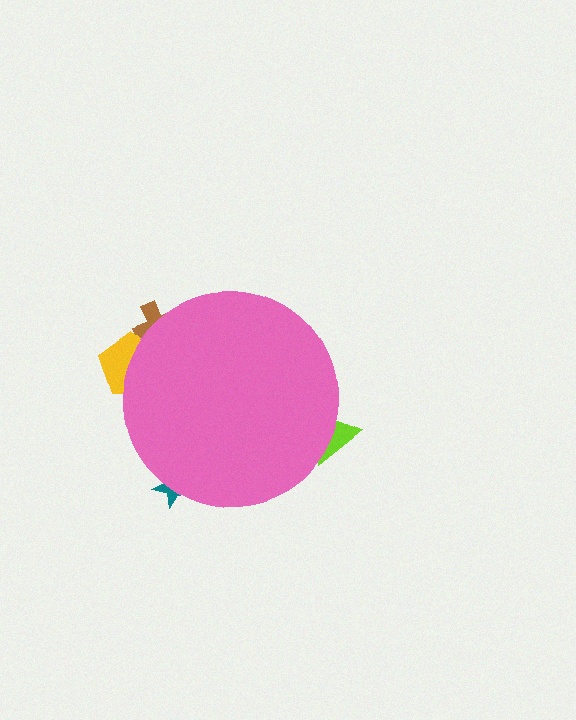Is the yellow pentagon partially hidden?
Yes, the yellow pentagon is partially hidden behind the pink circle.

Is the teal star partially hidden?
Yes, the teal star is partially hidden behind the pink circle.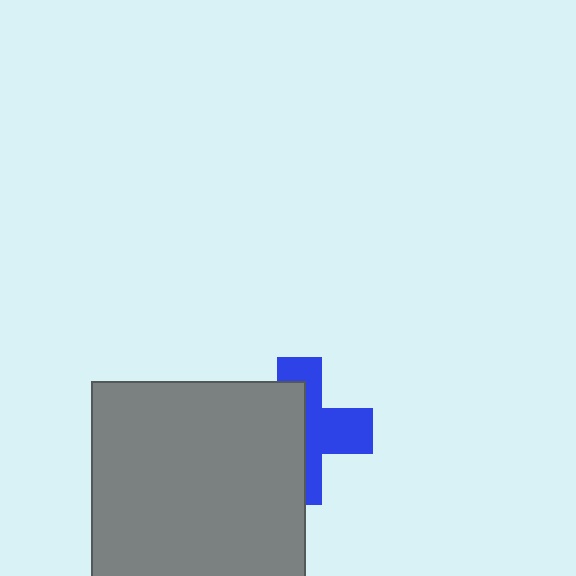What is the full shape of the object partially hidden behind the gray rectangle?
The partially hidden object is a blue cross.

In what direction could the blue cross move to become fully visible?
The blue cross could move right. That would shift it out from behind the gray rectangle entirely.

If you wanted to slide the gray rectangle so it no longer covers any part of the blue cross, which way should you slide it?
Slide it left — that is the most direct way to separate the two shapes.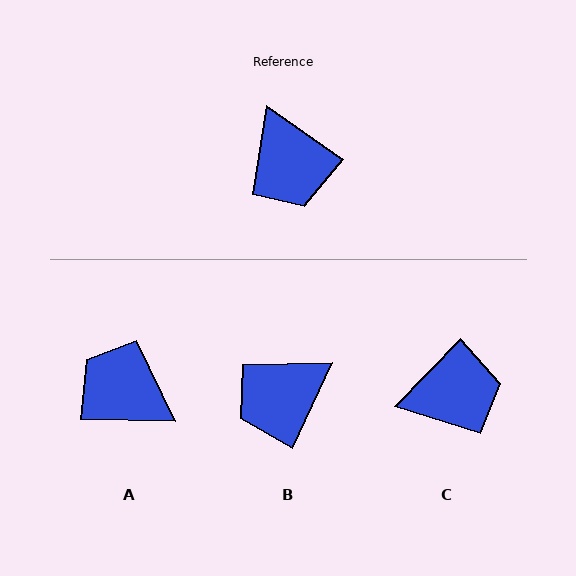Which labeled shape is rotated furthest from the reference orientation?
A, about 146 degrees away.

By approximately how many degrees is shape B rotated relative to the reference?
Approximately 80 degrees clockwise.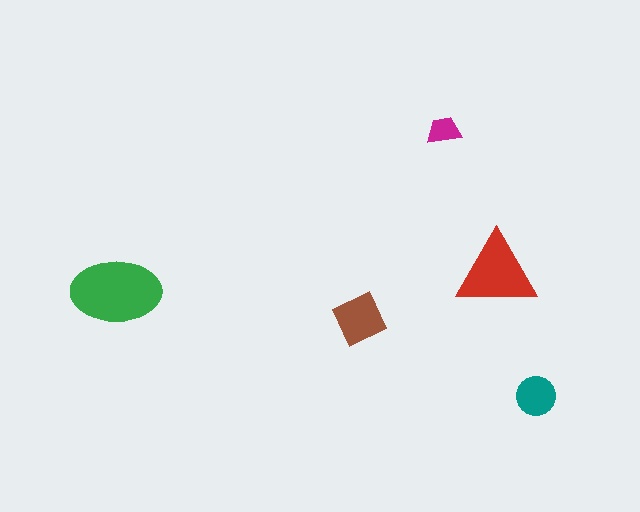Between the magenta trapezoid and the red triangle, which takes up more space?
The red triangle.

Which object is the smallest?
The magenta trapezoid.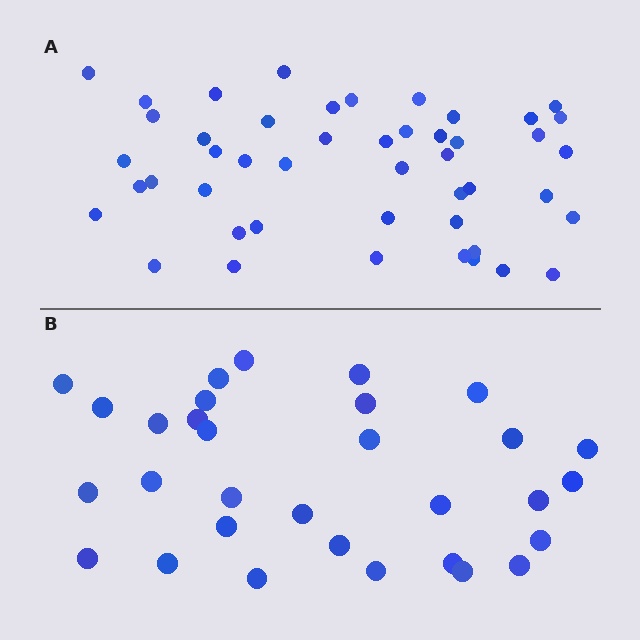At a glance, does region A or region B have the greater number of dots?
Region A (the top region) has more dots.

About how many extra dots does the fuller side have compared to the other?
Region A has approximately 15 more dots than region B.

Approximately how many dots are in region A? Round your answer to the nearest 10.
About 50 dots. (The exact count is 47, which rounds to 50.)